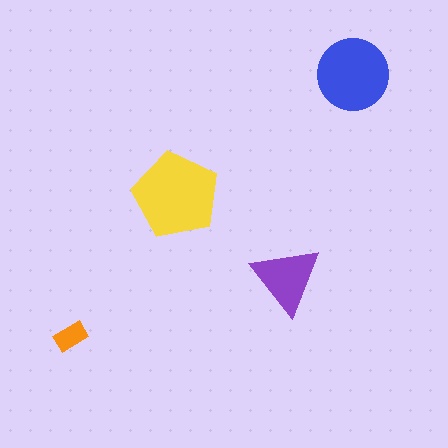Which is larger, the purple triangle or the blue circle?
The blue circle.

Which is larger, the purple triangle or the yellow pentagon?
The yellow pentagon.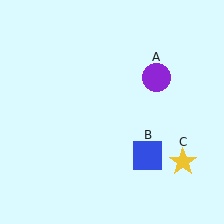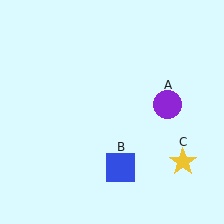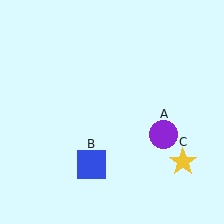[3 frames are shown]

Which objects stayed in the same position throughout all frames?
Yellow star (object C) remained stationary.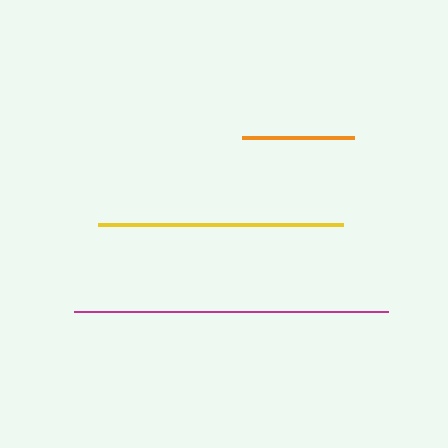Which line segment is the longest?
The magenta line is the longest at approximately 314 pixels.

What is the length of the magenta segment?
The magenta segment is approximately 314 pixels long.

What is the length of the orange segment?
The orange segment is approximately 113 pixels long.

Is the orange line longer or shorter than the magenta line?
The magenta line is longer than the orange line.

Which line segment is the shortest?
The orange line is the shortest at approximately 113 pixels.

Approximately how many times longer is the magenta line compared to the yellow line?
The magenta line is approximately 1.3 times the length of the yellow line.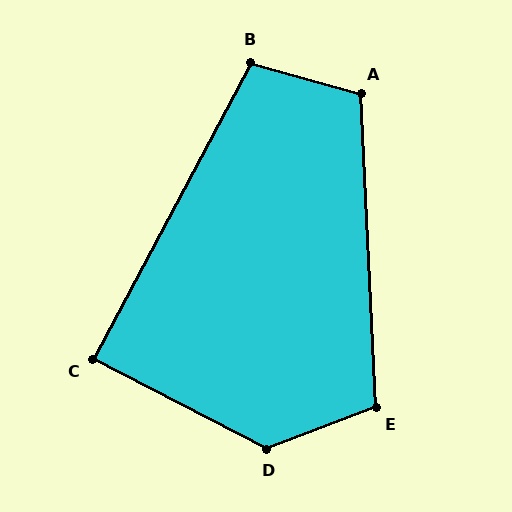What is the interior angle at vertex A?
Approximately 109 degrees (obtuse).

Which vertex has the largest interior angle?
D, at approximately 132 degrees.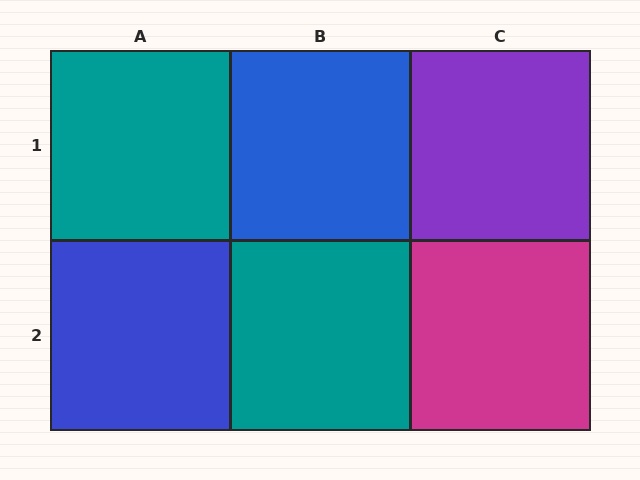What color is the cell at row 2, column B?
Teal.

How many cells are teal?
2 cells are teal.